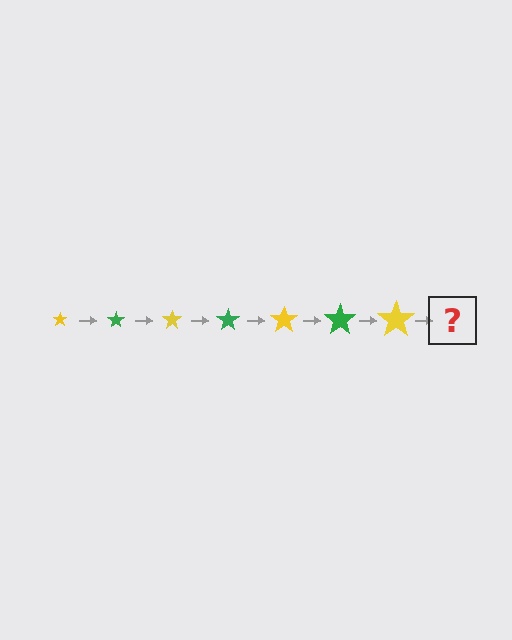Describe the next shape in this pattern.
It should be a green star, larger than the previous one.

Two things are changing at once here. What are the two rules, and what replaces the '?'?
The two rules are that the star grows larger each step and the color cycles through yellow and green. The '?' should be a green star, larger than the previous one.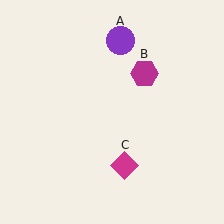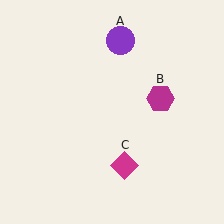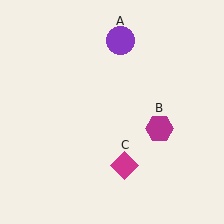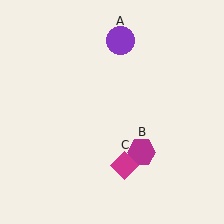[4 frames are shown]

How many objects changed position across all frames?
1 object changed position: magenta hexagon (object B).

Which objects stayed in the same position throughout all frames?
Purple circle (object A) and magenta diamond (object C) remained stationary.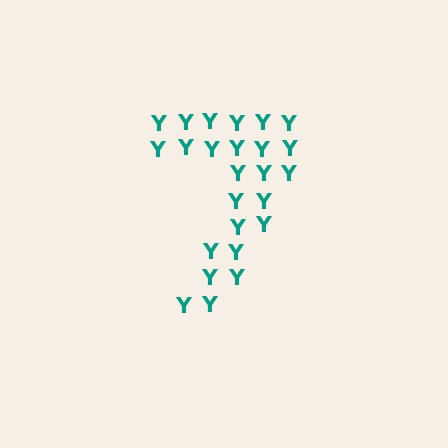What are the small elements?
The small elements are letter Y's.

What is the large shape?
The large shape is the digit 7.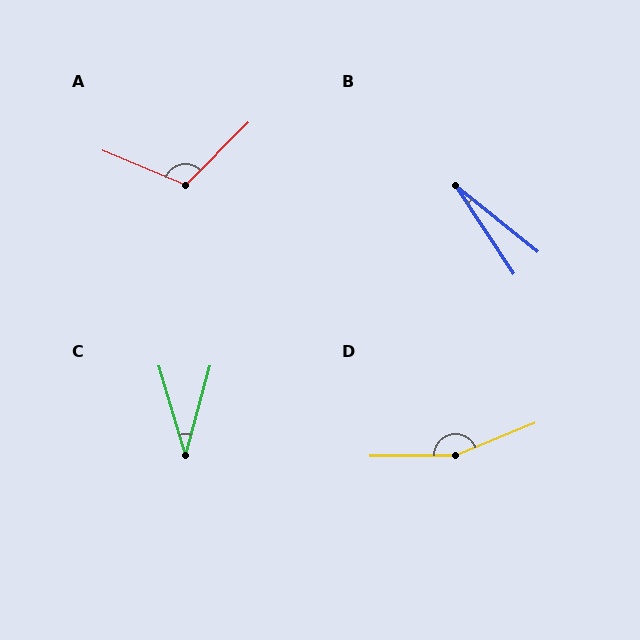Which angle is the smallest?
B, at approximately 18 degrees.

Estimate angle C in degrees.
Approximately 32 degrees.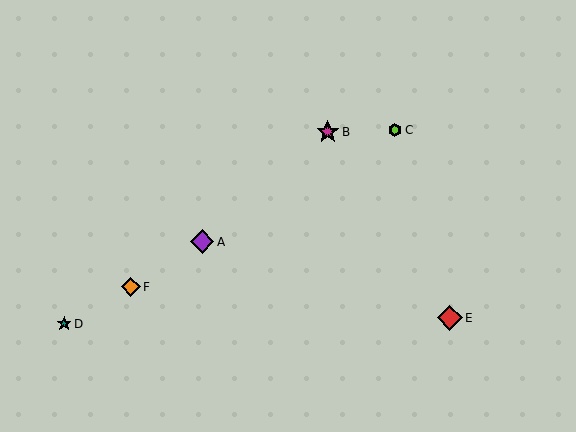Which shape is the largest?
The red diamond (labeled E) is the largest.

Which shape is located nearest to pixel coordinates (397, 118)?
The lime hexagon (labeled C) at (395, 130) is nearest to that location.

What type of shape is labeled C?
Shape C is a lime hexagon.